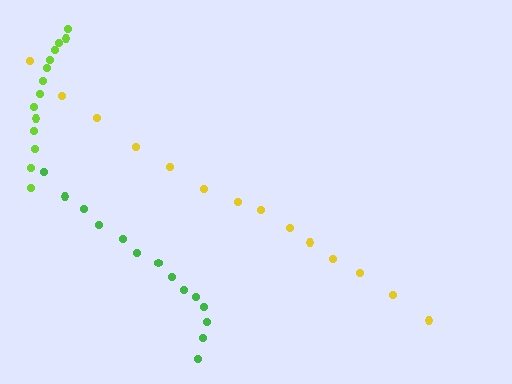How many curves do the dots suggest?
There are 3 distinct paths.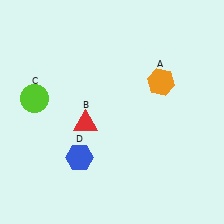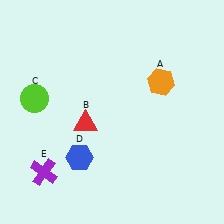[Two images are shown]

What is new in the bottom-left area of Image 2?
A purple cross (E) was added in the bottom-left area of Image 2.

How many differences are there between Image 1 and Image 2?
There is 1 difference between the two images.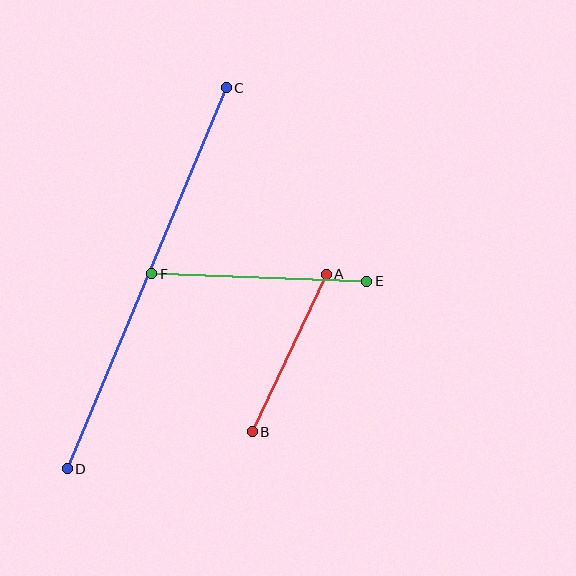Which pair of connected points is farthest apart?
Points C and D are farthest apart.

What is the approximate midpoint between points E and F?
The midpoint is at approximately (259, 277) pixels.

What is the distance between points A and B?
The distance is approximately 174 pixels.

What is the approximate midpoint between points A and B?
The midpoint is at approximately (289, 353) pixels.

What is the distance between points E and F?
The distance is approximately 215 pixels.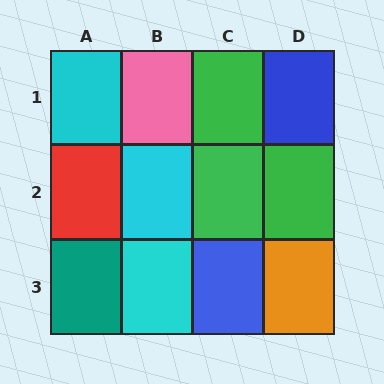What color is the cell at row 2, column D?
Green.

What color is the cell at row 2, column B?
Cyan.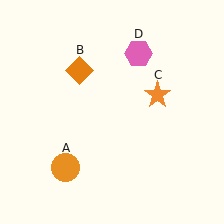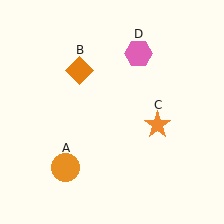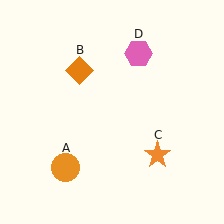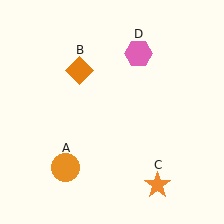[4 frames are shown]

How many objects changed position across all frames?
1 object changed position: orange star (object C).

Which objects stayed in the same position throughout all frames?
Orange circle (object A) and orange diamond (object B) and pink hexagon (object D) remained stationary.